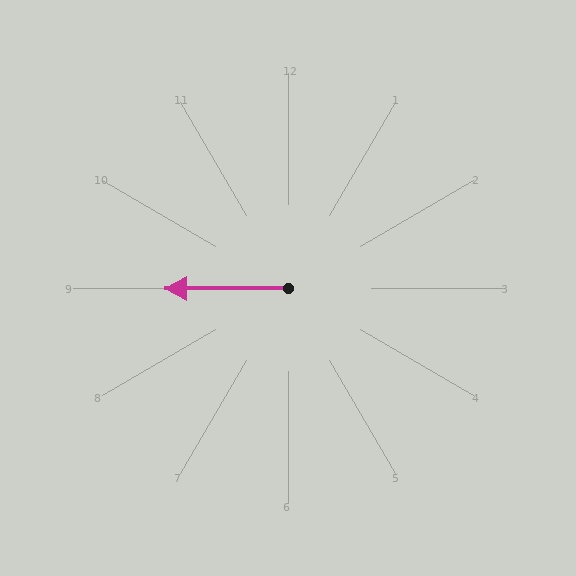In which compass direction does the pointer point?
West.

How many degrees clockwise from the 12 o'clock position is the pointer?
Approximately 270 degrees.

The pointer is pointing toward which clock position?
Roughly 9 o'clock.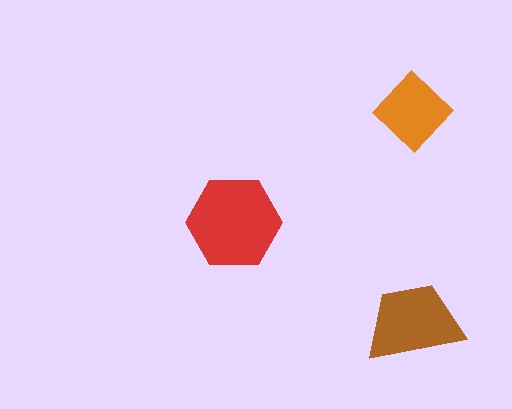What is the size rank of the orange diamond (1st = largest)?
3rd.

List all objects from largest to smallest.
The red hexagon, the brown trapezoid, the orange diamond.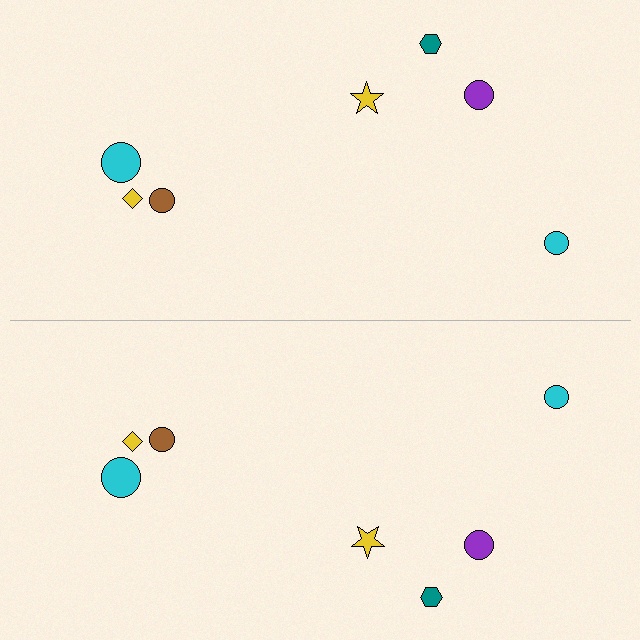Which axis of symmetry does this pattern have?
The pattern has a horizontal axis of symmetry running through the center of the image.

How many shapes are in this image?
There are 14 shapes in this image.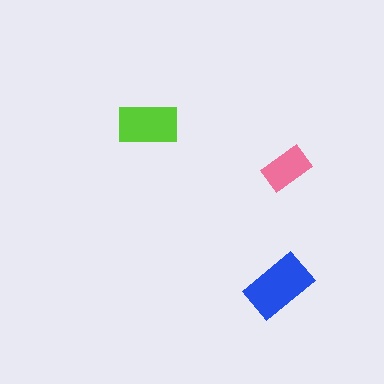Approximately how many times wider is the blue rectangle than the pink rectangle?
About 1.5 times wider.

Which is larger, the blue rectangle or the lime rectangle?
The blue one.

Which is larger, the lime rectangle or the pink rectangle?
The lime one.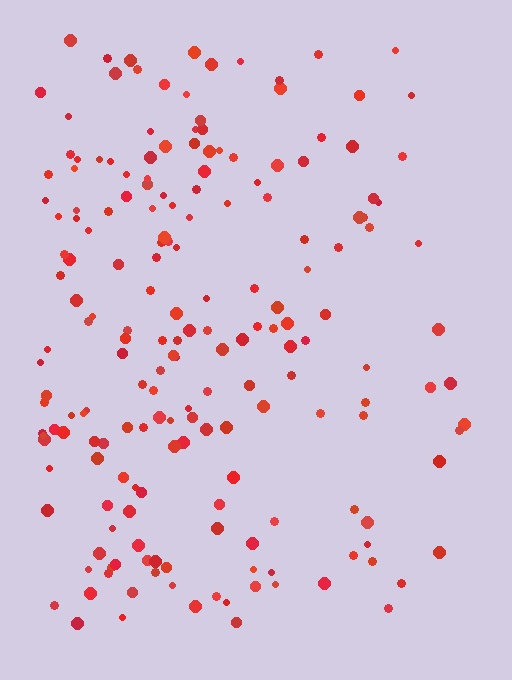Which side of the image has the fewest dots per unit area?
The right.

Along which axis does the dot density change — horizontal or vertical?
Horizontal.